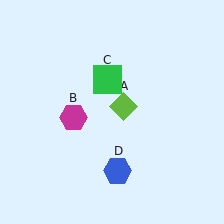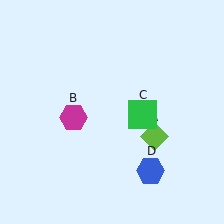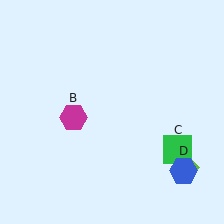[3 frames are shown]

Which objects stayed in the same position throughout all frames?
Magenta hexagon (object B) remained stationary.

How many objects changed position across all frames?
3 objects changed position: lime diamond (object A), green square (object C), blue hexagon (object D).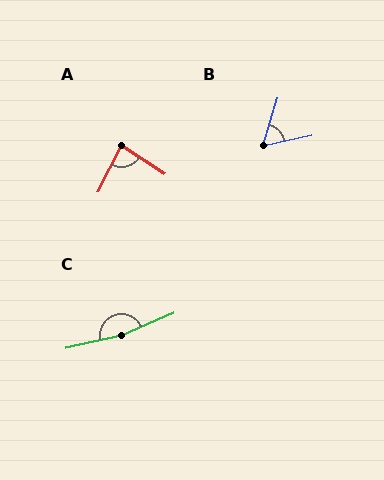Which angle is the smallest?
B, at approximately 61 degrees.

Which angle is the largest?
C, at approximately 169 degrees.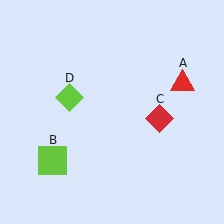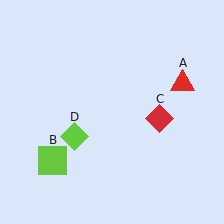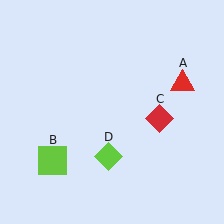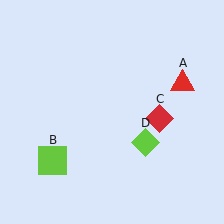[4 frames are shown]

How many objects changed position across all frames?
1 object changed position: lime diamond (object D).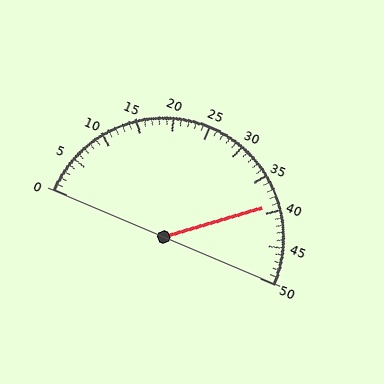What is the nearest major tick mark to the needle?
The nearest major tick mark is 40.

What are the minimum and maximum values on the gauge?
The gauge ranges from 0 to 50.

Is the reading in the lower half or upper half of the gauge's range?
The reading is in the upper half of the range (0 to 50).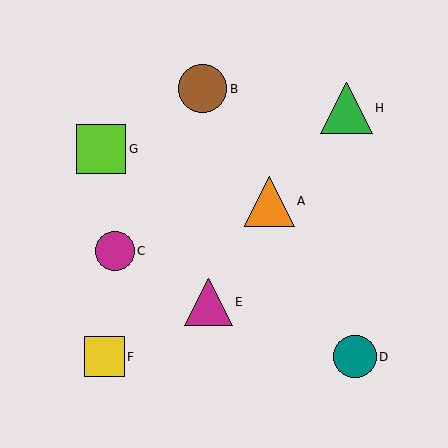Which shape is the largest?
The green triangle (labeled H) is the largest.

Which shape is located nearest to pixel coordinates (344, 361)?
The teal circle (labeled D) at (355, 357) is nearest to that location.